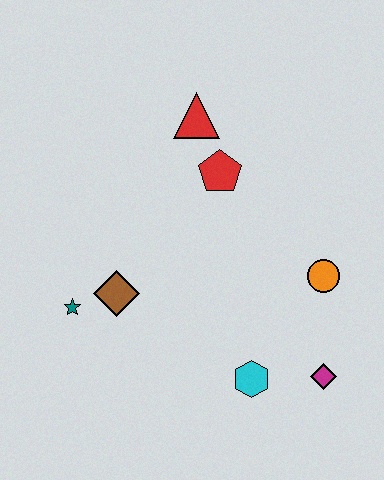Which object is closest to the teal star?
The brown diamond is closest to the teal star.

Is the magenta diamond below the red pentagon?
Yes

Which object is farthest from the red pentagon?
The magenta diamond is farthest from the red pentagon.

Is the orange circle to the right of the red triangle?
Yes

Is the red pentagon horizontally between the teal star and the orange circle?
Yes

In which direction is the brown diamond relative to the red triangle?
The brown diamond is below the red triangle.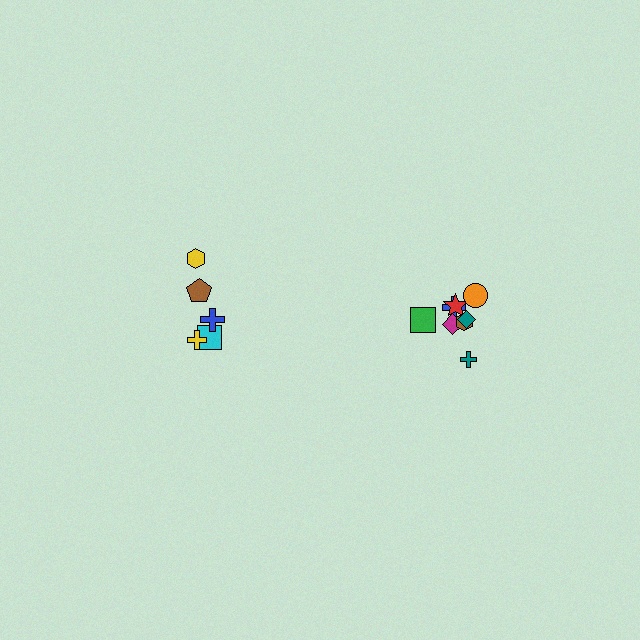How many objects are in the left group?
There are 5 objects.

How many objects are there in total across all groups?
There are 13 objects.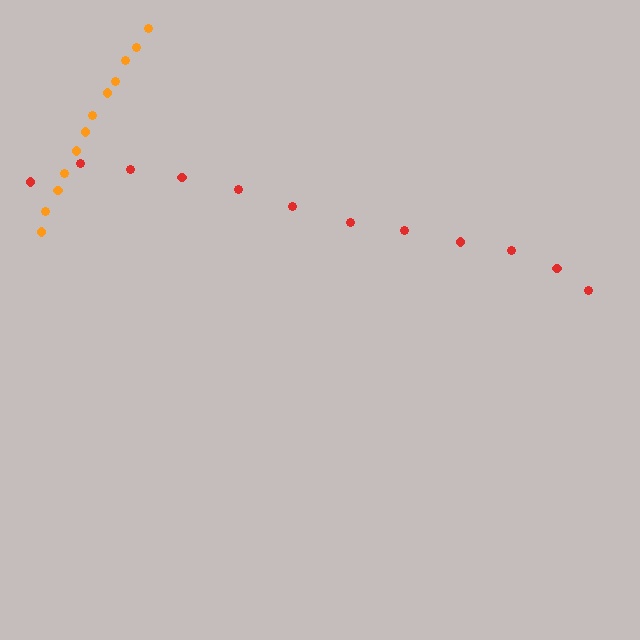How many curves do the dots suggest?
There are 2 distinct paths.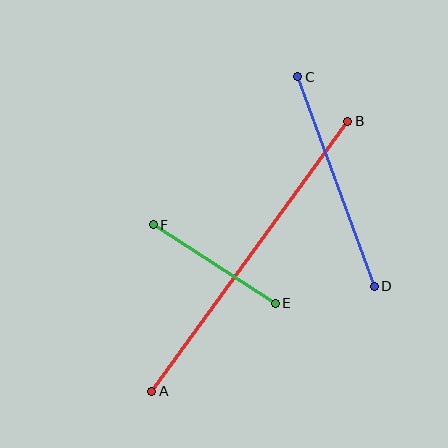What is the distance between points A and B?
The distance is approximately 333 pixels.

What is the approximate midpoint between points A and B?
The midpoint is at approximately (250, 256) pixels.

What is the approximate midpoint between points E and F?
The midpoint is at approximately (214, 264) pixels.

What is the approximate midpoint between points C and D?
The midpoint is at approximately (336, 181) pixels.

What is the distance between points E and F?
The distance is approximately 145 pixels.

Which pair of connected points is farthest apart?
Points A and B are farthest apart.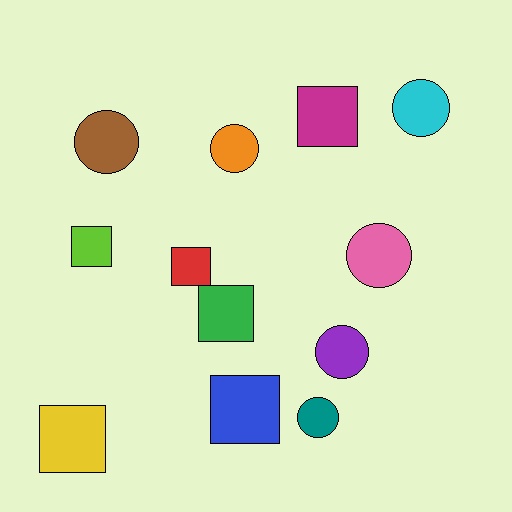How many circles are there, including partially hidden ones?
There are 6 circles.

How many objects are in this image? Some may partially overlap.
There are 12 objects.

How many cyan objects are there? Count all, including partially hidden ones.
There is 1 cyan object.